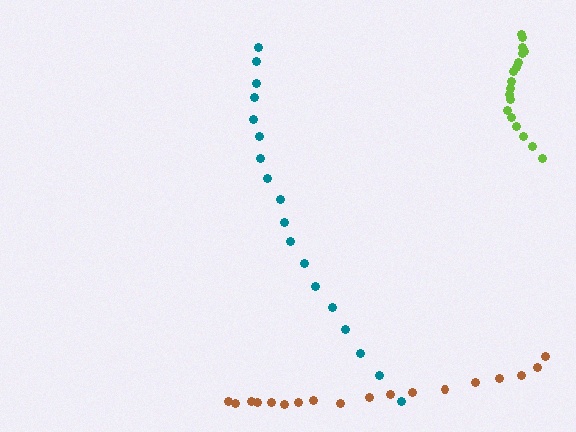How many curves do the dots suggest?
There are 3 distinct paths.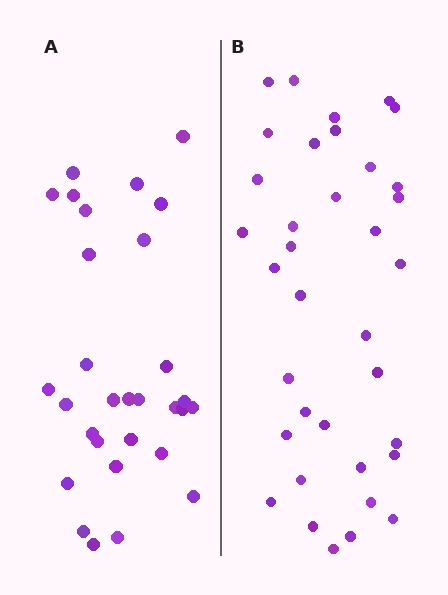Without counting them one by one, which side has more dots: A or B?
Region B (the right region) has more dots.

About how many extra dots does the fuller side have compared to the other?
Region B has about 6 more dots than region A.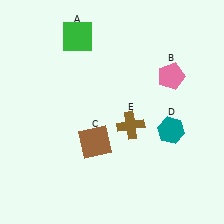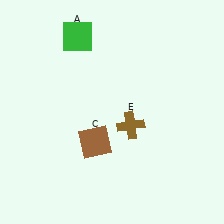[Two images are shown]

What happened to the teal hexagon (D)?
The teal hexagon (D) was removed in Image 2. It was in the bottom-right area of Image 1.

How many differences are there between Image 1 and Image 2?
There are 2 differences between the two images.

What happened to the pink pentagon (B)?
The pink pentagon (B) was removed in Image 2. It was in the top-right area of Image 1.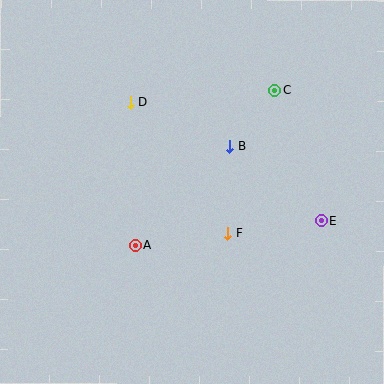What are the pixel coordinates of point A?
Point A is at (135, 245).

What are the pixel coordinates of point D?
Point D is at (130, 102).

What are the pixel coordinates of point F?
Point F is at (228, 234).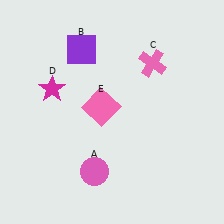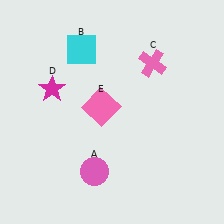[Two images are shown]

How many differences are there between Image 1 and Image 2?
There is 1 difference between the two images.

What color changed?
The square (B) changed from purple in Image 1 to cyan in Image 2.